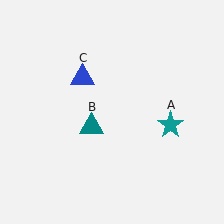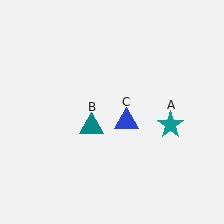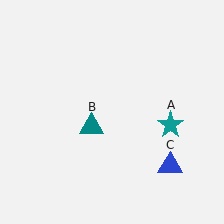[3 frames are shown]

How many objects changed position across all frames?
1 object changed position: blue triangle (object C).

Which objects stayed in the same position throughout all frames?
Teal star (object A) and teal triangle (object B) remained stationary.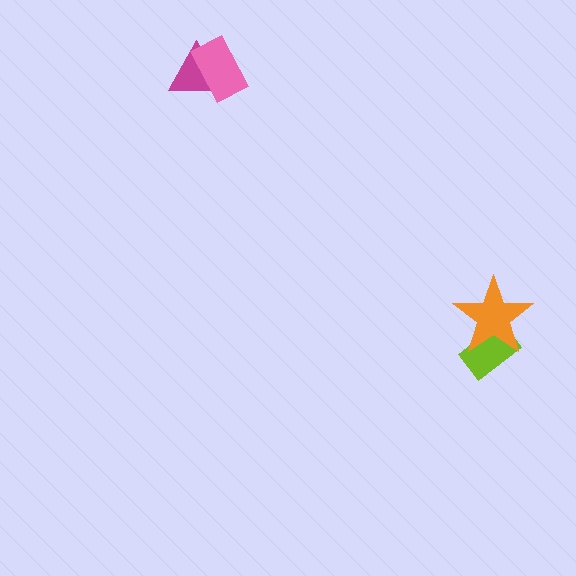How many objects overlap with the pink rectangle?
1 object overlaps with the pink rectangle.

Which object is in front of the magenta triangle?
The pink rectangle is in front of the magenta triangle.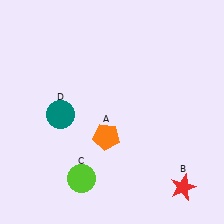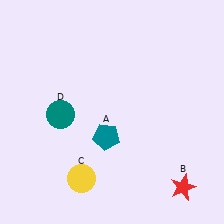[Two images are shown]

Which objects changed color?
A changed from orange to teal. C changed from lime to yellow.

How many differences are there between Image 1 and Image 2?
There are 2 differences between the two images.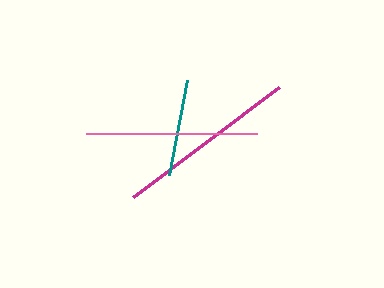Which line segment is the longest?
The magenta line is the longest at approximately 183 pixels.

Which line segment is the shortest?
The teal line is the shortest at approximately 97 pixels.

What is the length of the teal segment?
The teal segment is approximately 97 pixels long.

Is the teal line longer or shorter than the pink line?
The pink line is longer than the teal line.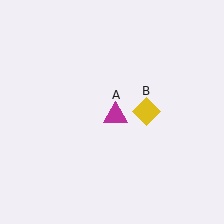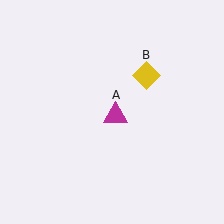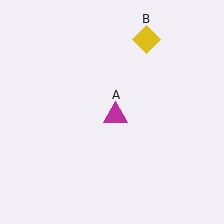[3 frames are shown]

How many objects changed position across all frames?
1 object changed position: yellow diamond (object B).